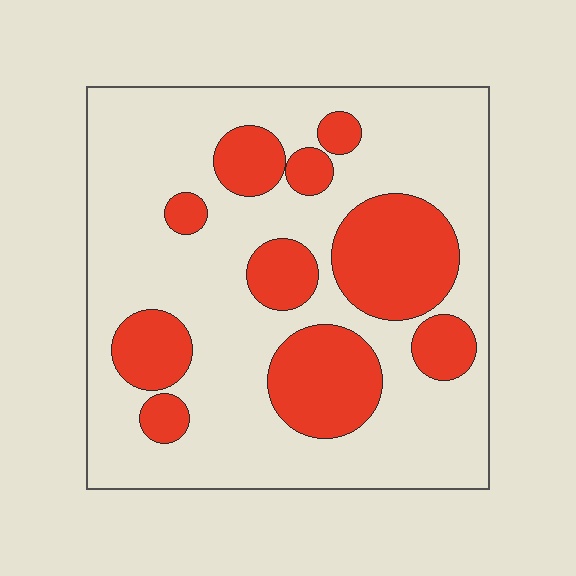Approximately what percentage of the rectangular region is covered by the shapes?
Approximately 30%.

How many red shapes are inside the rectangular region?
10.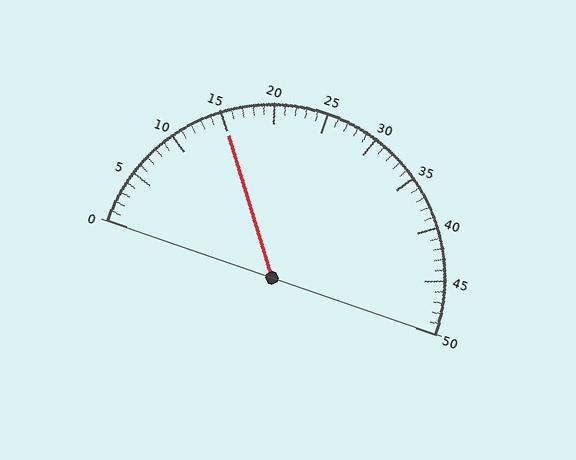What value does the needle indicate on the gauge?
The needle indicates approximately 15.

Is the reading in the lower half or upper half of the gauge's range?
The reading is in the lower half of the range (0 to 50).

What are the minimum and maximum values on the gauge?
The gauge ranges from 0 to 50.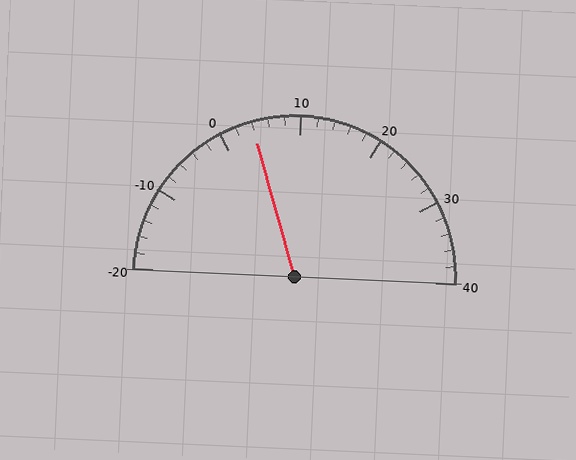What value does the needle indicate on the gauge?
The needle indicates approximately 4.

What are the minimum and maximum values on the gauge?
The gauge ranges from -20 to 40.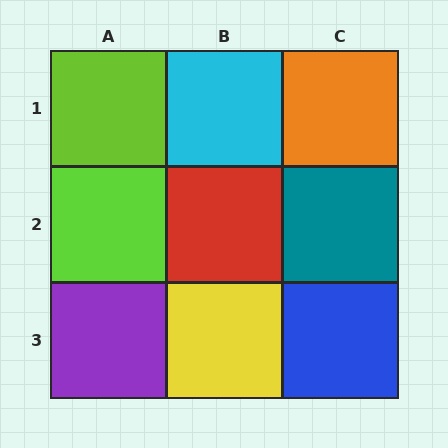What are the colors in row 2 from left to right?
Lime, red, teal.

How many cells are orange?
1 cell is orange.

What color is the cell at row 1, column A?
Lime.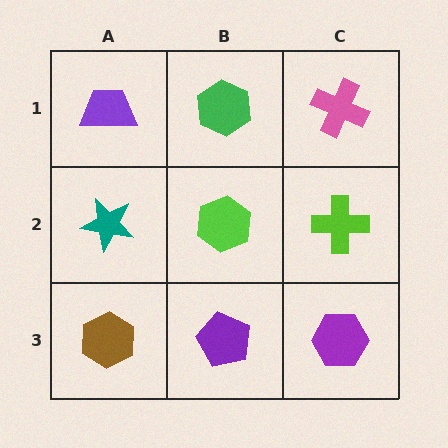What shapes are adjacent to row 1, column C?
A lime cross (row 2, column C), a green hexagon (row 1, column B).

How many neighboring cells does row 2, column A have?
3.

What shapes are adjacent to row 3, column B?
A lime hexagon (row 2, column B), a brown hexagon (row 3, column A), a purple hexagon (row 3, column C).